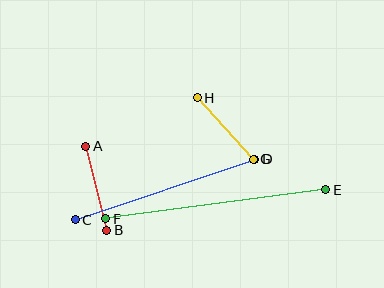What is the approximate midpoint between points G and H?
The midpoint is at approximately (225, 128) pixels.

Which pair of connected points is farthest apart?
Points E and F are farthest apart.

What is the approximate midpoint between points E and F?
The midpoint is at approximately (216, 204) pixels.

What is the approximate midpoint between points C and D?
The midpoint is at approximately (165, 190) pixels.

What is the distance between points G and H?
The distance is approximately 83 pixels.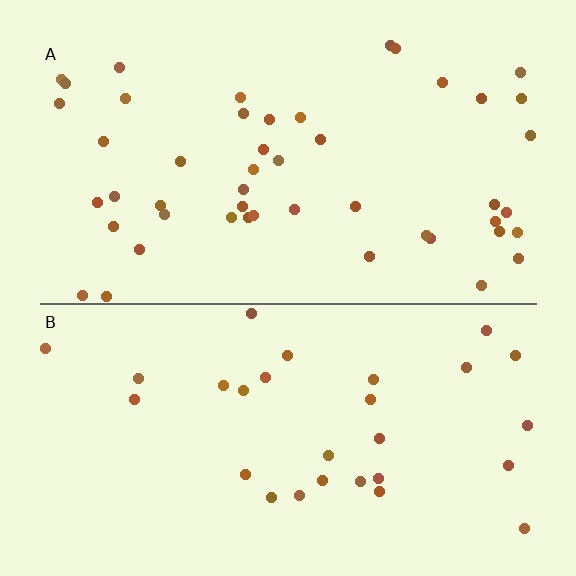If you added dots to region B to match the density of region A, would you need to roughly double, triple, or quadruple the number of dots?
Approximately double.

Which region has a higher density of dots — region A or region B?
A (the top).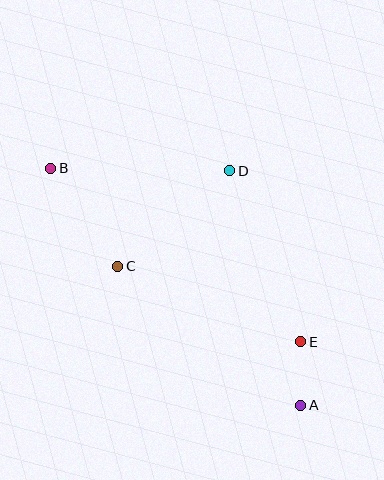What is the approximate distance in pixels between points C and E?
The distance between C and E is approximately 198 pixels.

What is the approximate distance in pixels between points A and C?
The distance between A and C is approximately 230 pixels.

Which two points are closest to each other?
Points A and E are closest to each other.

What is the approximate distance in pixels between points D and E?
The distance between D and E is approximately 185 pixels.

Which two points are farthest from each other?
Points A and B are farthest from each other.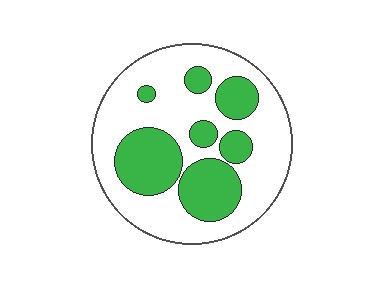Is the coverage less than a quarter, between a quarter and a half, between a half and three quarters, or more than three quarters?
Between a quarter and a half.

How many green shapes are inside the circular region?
7.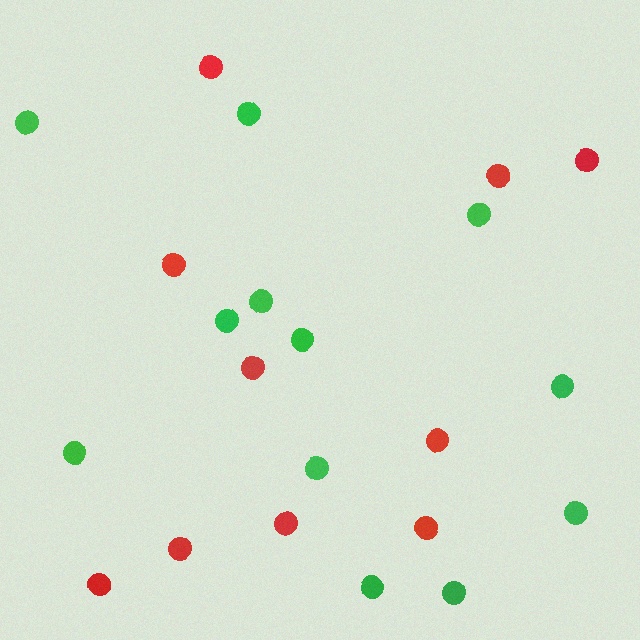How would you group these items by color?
There are 2 groups: one group of green circles (12) and one group of red circles (10).